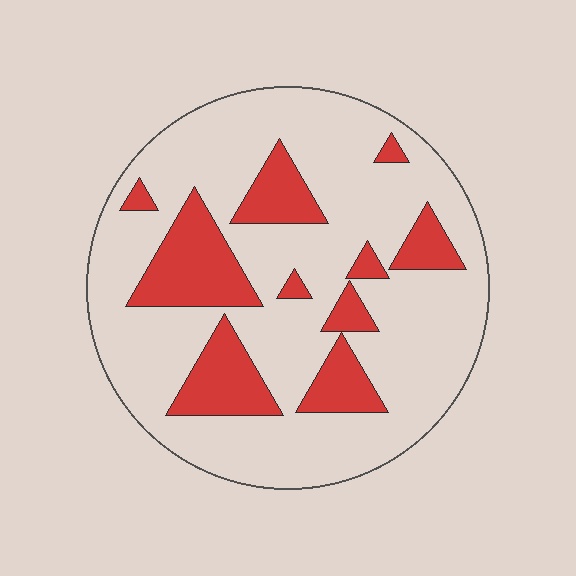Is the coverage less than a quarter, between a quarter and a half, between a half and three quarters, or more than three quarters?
Less than a quarter.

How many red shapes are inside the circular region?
10.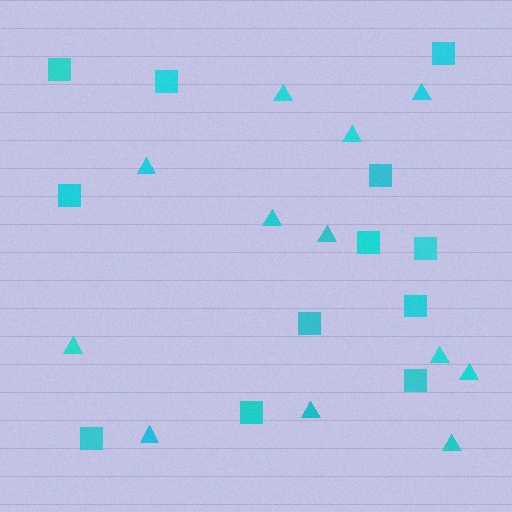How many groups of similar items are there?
There are 2 groups: one group of squares (12) and one group of triangles (12).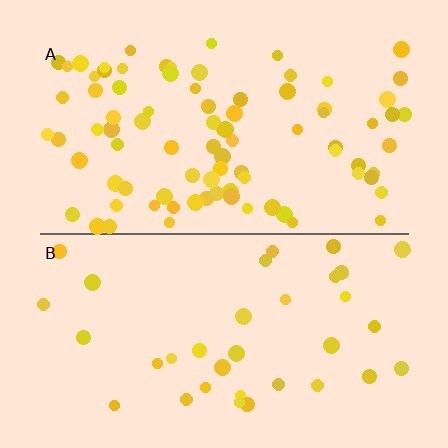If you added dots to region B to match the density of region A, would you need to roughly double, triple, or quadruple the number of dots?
Approximately double.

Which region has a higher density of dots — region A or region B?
A (the top).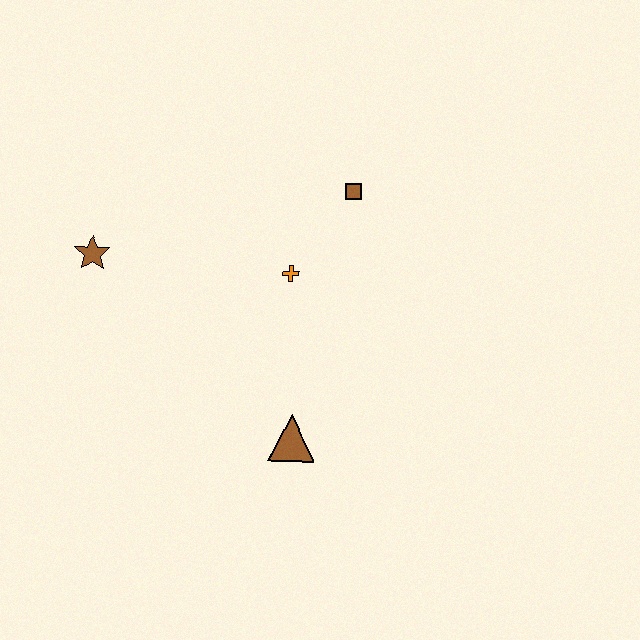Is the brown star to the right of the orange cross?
No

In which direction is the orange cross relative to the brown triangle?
The orange cross is above the brown triangle.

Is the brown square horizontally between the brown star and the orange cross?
No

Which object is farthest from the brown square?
The brown star is farthest from the brown square.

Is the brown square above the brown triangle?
Yes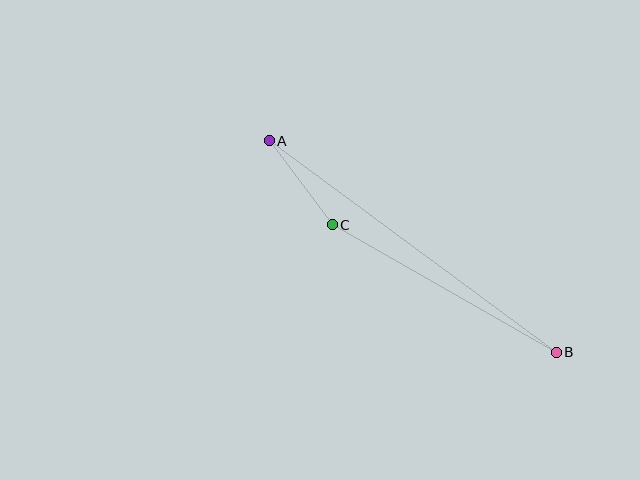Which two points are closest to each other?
Points A and C are closest to each other.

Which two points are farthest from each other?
Points A and B are farthest from each other.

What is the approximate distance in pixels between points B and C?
The distance between B and C is approximately 258 pixels.